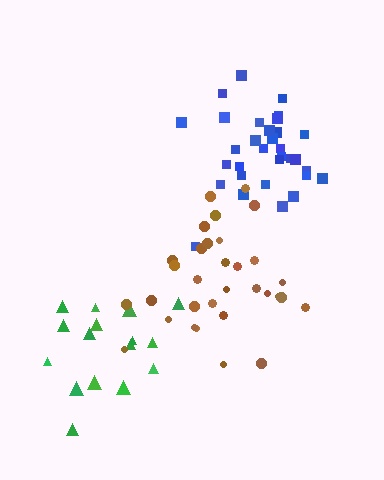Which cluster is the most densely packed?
Blue.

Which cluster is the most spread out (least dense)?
Green.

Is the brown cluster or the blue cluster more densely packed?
Blue.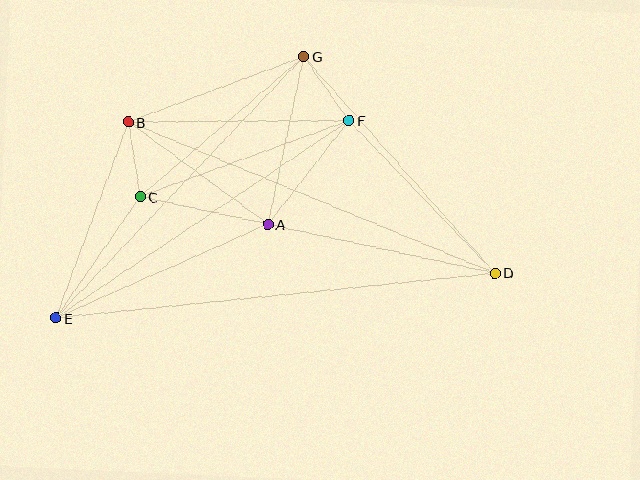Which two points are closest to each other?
Points B and C are closest to each other.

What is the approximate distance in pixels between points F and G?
The distance between F and G is approximately 78 pixels.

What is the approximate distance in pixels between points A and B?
The distance between A and B is approximately 173 pixels.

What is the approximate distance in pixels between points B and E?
The distance between B and E is approximately 209 pixels.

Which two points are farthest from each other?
Points D and E are farthest from each other.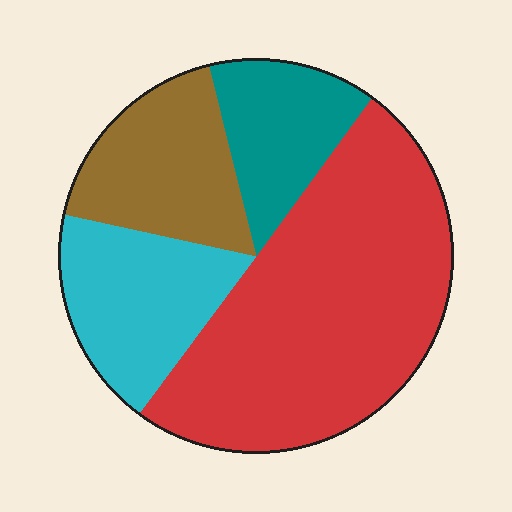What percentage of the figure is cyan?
Cyan covers about 20% of the figure.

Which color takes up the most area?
Red, at roughly 50%.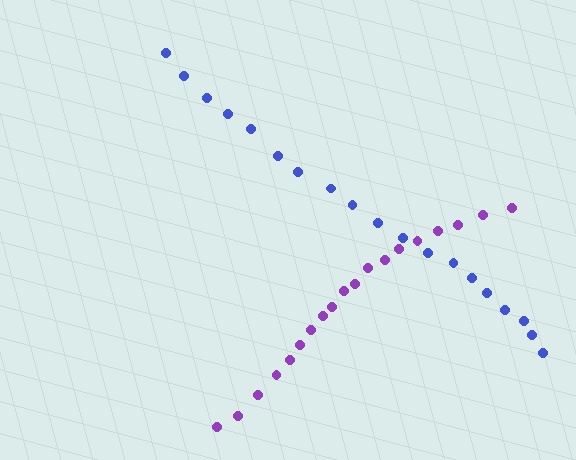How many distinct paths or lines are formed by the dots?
There are 2 distinct paths.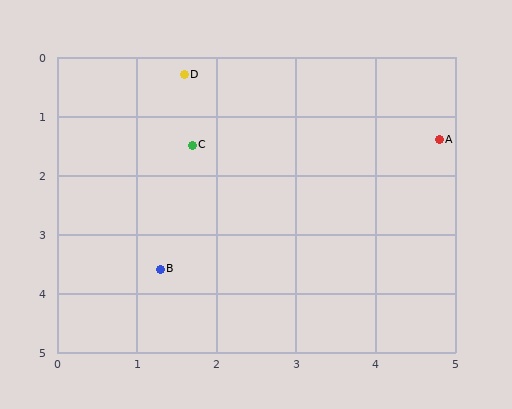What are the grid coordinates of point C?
Point C is at approximately (1.7, 1.5).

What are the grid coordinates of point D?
Point D is at approximately (1.6, 0.3).